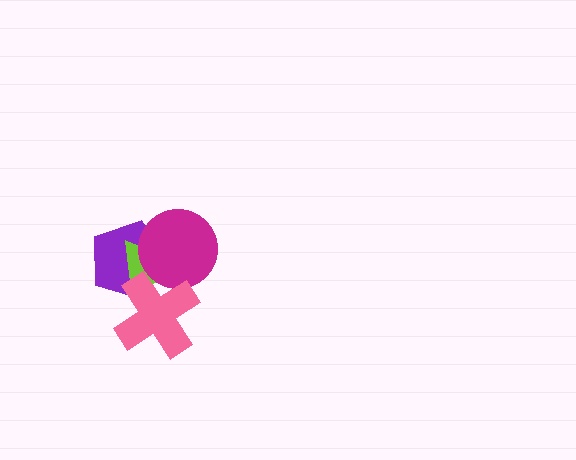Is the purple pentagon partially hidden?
Yes, it is partially covered by another shape.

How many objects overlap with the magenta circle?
3 objects overlap with the magenta circle.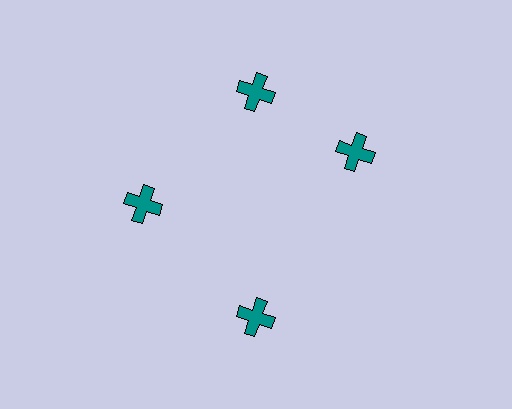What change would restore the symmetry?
The symmetry would be restored by rotating it back into even spacing with its neighbors so that all 4 crosses sit at equal angles and equal distance from the center.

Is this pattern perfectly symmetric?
No. The 4 teal crosses are arranged in a ring, but one element near the 3 o'clock position is rotated out of alignment along the ring, breaking the 4-fold rotational symmetry.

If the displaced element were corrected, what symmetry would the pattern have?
It would have 4-fold rotational symmetry — the pattern would map onto itself every 90 degrees.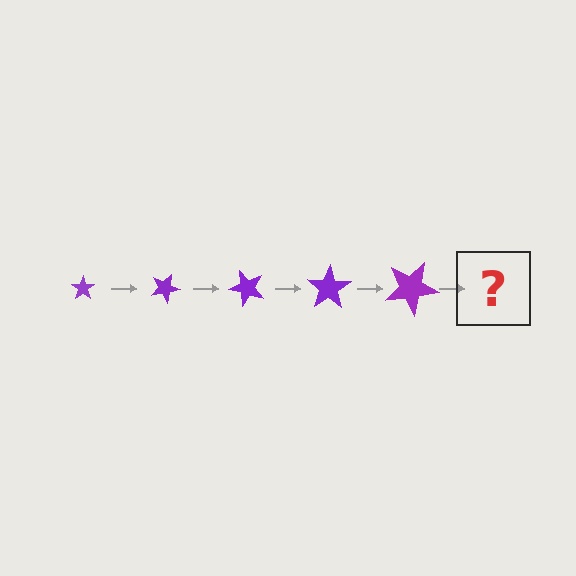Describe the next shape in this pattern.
It should be a star, larger than the previous one and rotated 125 degrees from the start.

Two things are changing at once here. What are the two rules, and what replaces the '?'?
The two rules are that the star grows larger each step and it rotates 25 degrees each step. The '?' should be a star, larger than the previous one and rotated 125 degrees from the start.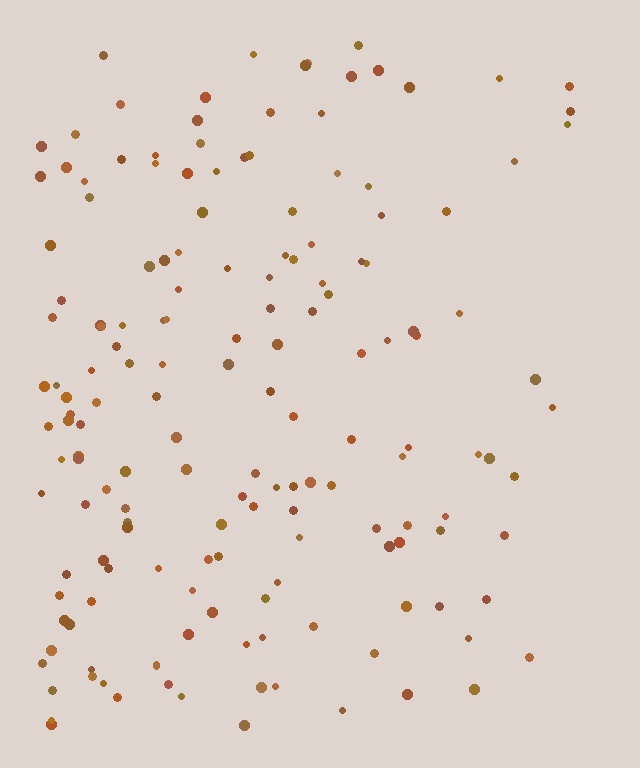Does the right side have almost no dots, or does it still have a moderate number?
Still a moderate number, just noticeably fewer than the left.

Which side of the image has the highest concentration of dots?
The left.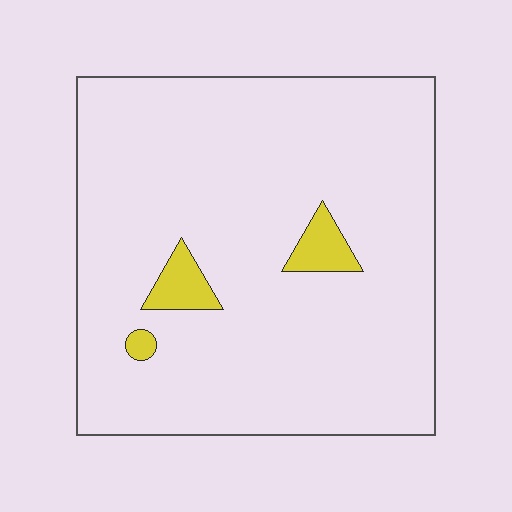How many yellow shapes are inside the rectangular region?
3.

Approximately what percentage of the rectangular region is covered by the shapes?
Approximately 5%.